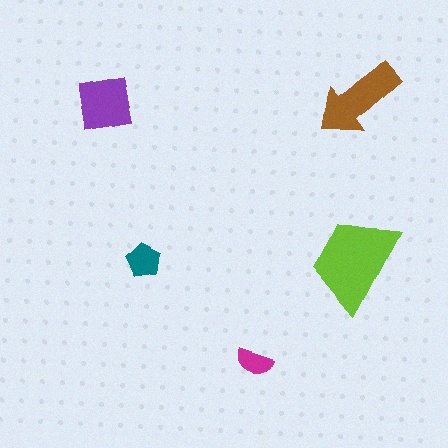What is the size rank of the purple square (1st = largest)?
3rd.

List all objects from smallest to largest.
The magenta semicircle, the teal pentagon, the purple square, the brown arrow, the lime trapezoid.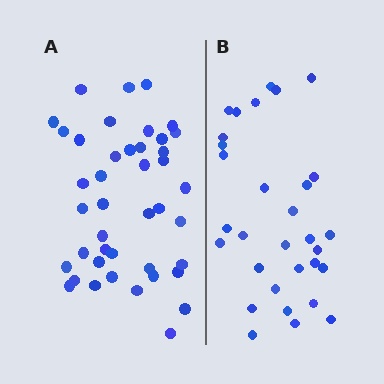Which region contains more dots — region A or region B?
Region A (the left region) has more dots.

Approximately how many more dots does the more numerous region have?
Region A has roughly 12 or so more dots than region B.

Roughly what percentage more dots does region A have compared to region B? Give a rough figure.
About 35% more.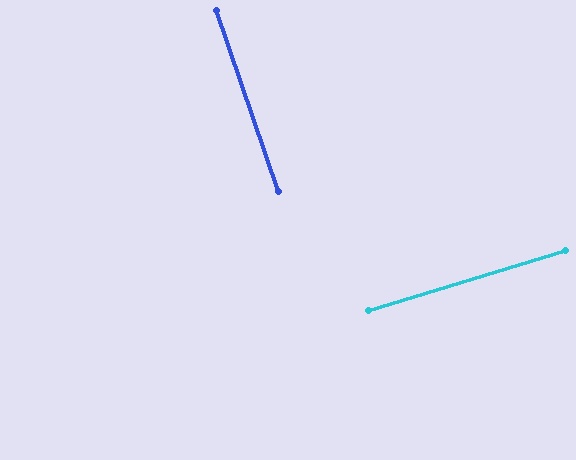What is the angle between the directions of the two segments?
Approximately 88 degrees.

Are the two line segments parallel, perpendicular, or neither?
Perpendicular — they meet at approximately 88°.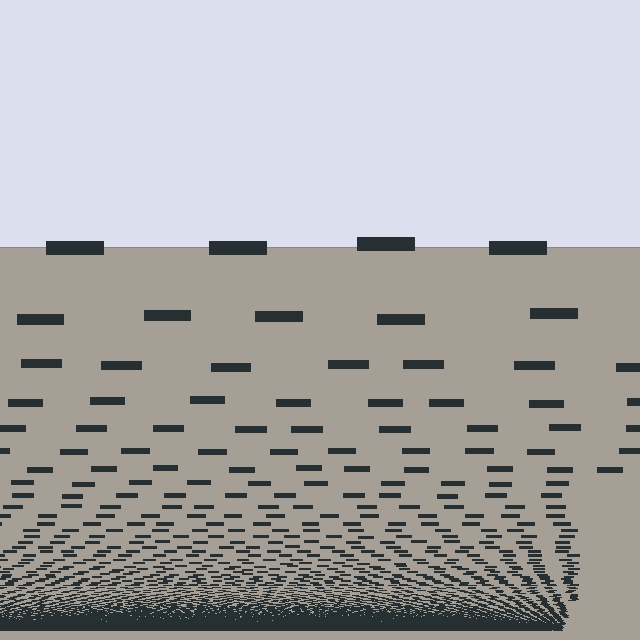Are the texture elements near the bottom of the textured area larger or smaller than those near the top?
Smaller. The gradient is inverted — elements near the bottom are smaller and denser.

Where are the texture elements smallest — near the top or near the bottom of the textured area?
Near the bottom.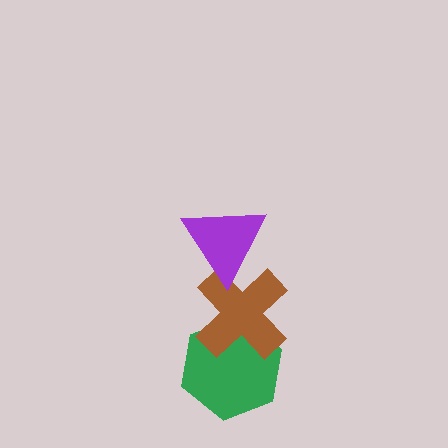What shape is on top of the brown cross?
The purple triangle is on top of the brown cross.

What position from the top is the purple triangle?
The purple triangle is 1st from the top.